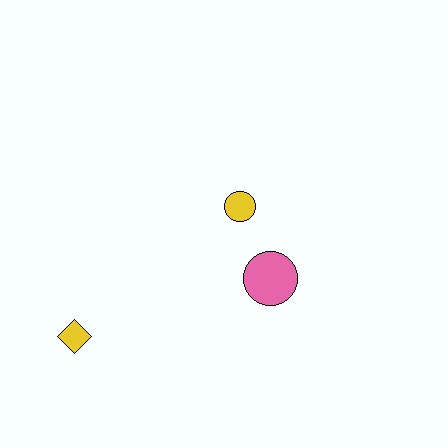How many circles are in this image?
There are 2 circles.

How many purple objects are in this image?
There are no purple objects.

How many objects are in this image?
There are 3 objects.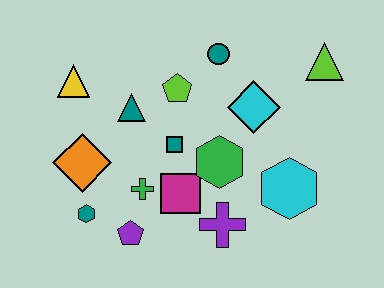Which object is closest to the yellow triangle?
The teal triangle is closest to the yellow triangle.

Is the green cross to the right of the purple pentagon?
Yes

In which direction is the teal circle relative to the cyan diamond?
The teal circle is above the cyan diamond.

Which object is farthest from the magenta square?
The lime triangle is farthest from the magenta square.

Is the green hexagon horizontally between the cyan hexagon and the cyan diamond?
No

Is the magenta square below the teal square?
Yes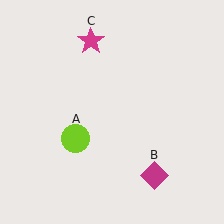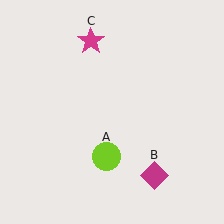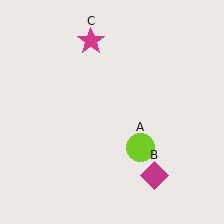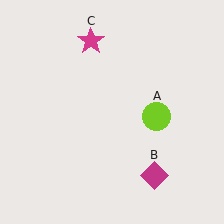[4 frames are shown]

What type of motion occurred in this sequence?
The lime circle (object A) rotated counterclockwise around the center of the scene.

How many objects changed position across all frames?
1 object changed position: lime circle (object A).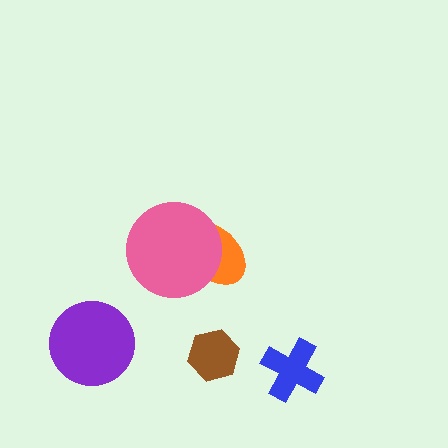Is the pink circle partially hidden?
No, no other shape covers it.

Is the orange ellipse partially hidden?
Yes, it is partially covered by another shape.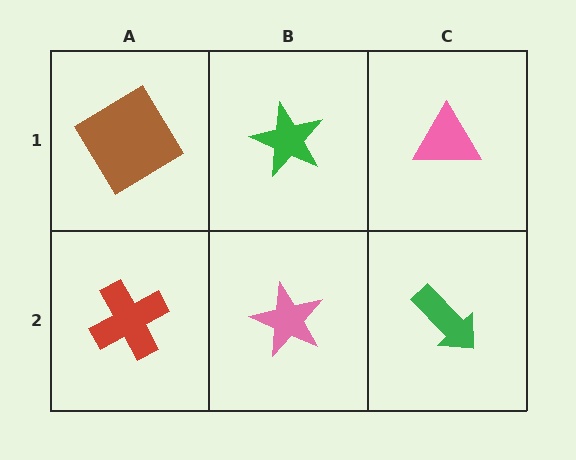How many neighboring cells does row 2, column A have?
2.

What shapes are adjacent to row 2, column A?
A brown diamond (row 1, column A), a pink star (row 2, column B).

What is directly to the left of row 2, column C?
A pink star.